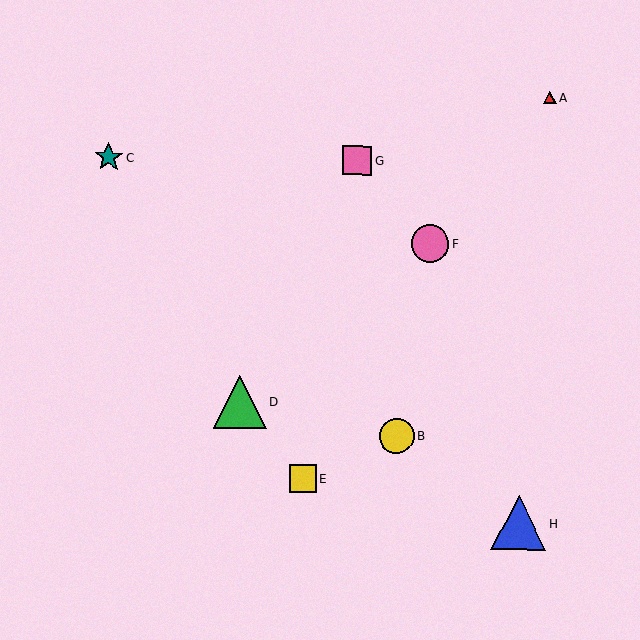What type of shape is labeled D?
Shape D is a green triangle.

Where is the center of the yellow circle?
The center of the yellow circle is at (396, 436).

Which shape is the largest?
The blue triangle (labeled H) is the largest.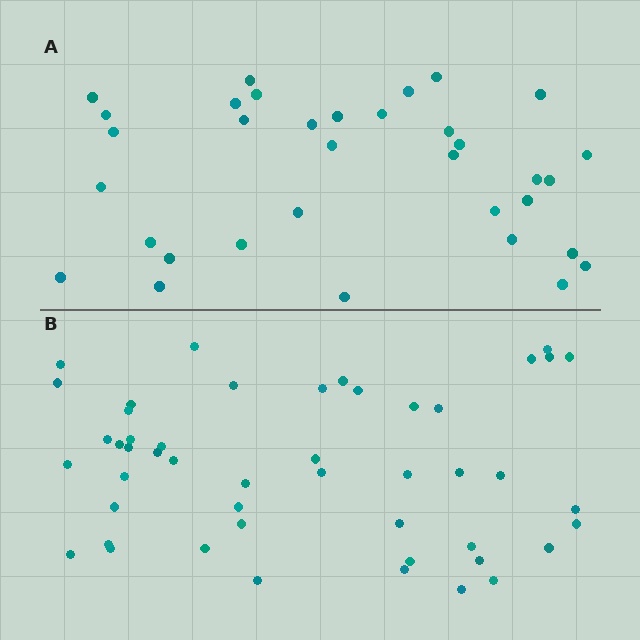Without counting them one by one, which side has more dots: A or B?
Region B (the bottom region) has more dots.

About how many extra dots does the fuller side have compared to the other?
Region B has approximately 15 more dots than region A.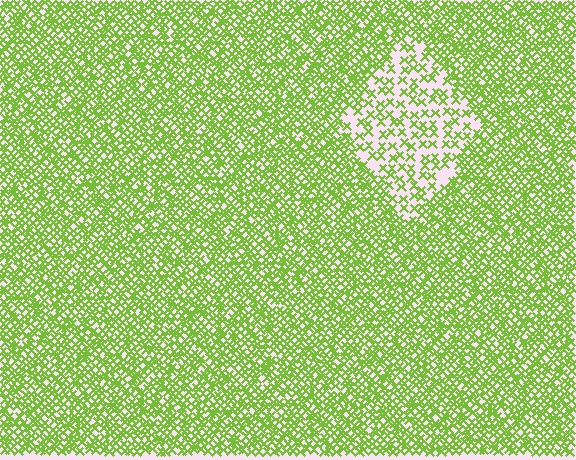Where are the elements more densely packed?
The elements are more densely packed outside the diamond boundary.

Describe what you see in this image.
The image contains small lime elements arranged at two different densities. A diamond-shaped region is visible where the elements are less densely packed than the surrounding area.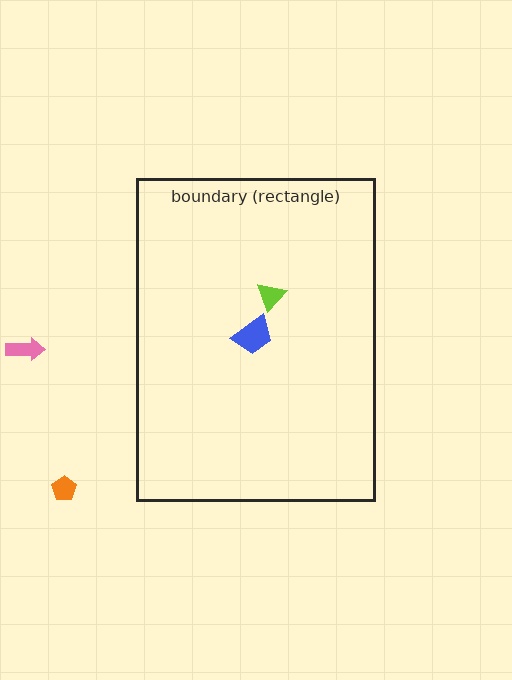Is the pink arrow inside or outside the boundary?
Outside.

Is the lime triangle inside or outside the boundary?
Inside.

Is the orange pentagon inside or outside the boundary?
Outside.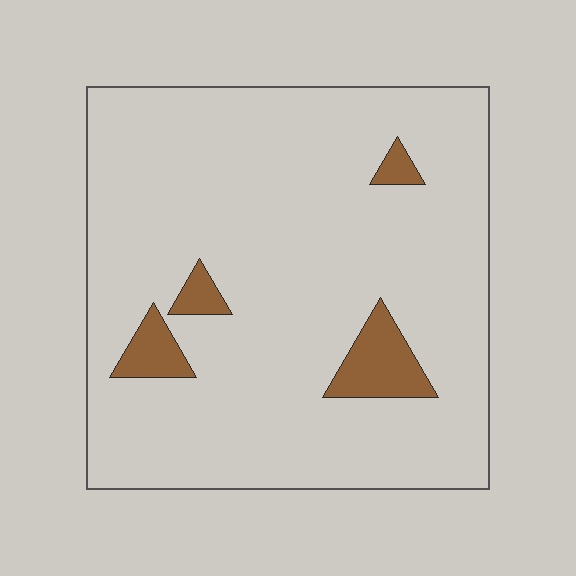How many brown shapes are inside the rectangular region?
4.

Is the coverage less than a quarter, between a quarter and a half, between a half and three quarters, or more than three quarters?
Less than a quarter.